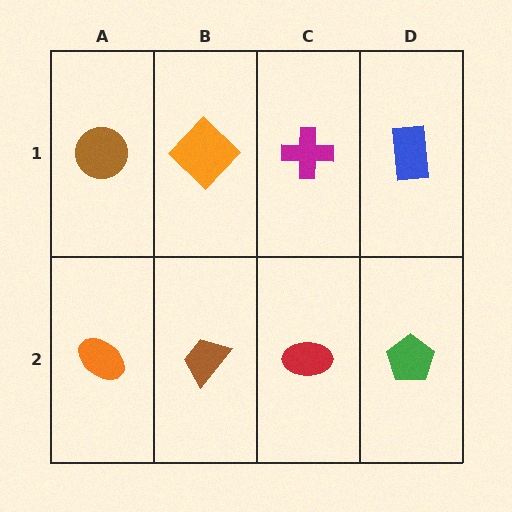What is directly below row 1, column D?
A green pentagon.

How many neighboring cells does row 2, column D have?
2.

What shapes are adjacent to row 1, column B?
A brown trapezoid (row 2, column B), a brown circle (row 1, column A), a magenta cross (row 1, column C).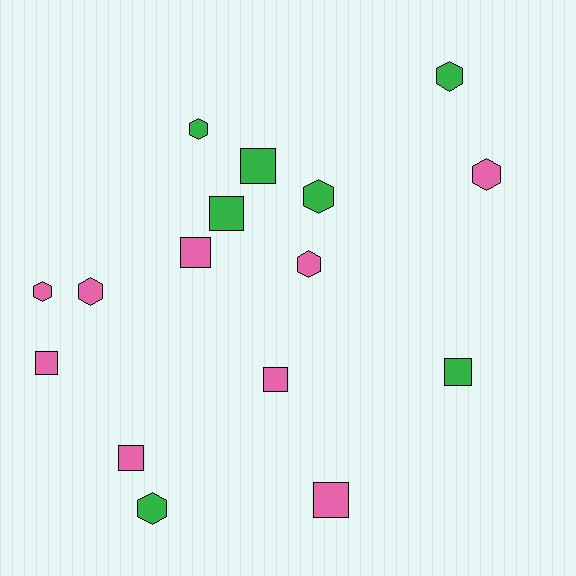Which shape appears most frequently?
Hexagon, with 8 objects.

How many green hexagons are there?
There are 4 green hexagons.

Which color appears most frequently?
Pink, with 9 objects.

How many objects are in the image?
There are 16 objects.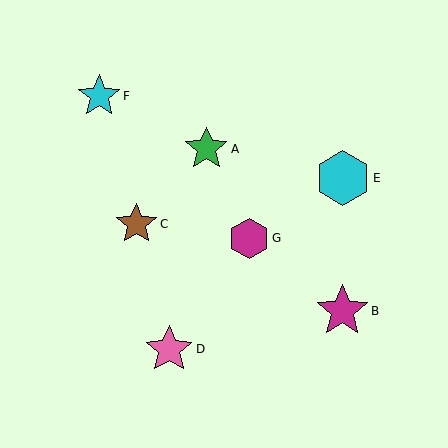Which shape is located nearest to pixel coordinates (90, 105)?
The cyan star (labeled F) at (99, 96) is nearest to that location.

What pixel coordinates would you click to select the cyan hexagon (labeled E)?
Click at (343, 178) to select the cyan hexagon E.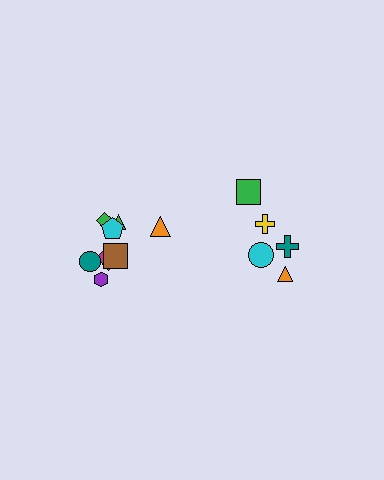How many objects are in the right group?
There are 5 objects.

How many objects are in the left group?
There are 8 objects.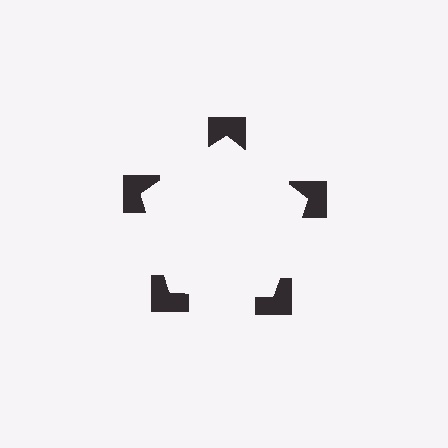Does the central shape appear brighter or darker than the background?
It typically appears slightly brighter than the background, even though no actual brightness change is drawn.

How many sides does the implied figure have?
5 sides.